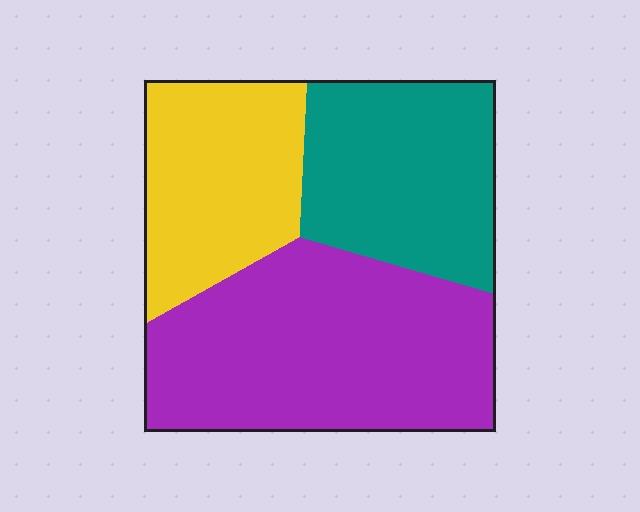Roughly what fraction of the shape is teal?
Teal covers roughly 30% of the shape.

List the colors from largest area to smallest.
From largest to smallest: purple, teal, yellow.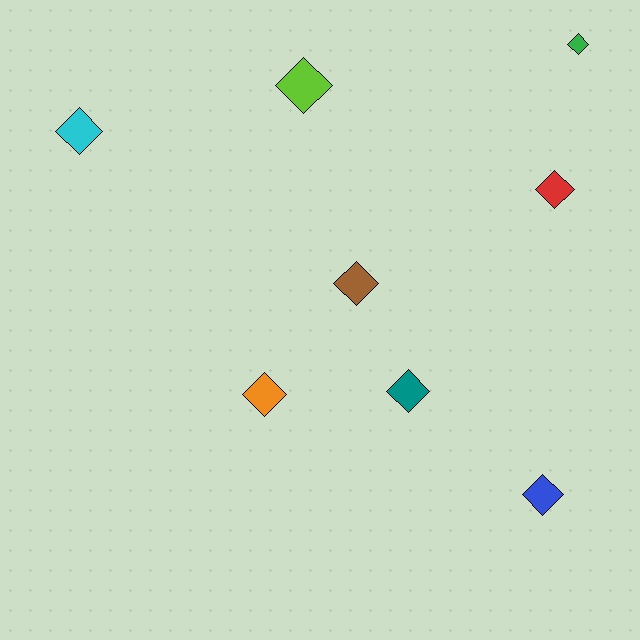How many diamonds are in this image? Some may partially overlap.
There are 8 diamonds.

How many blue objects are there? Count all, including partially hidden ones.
There is 1 blue object.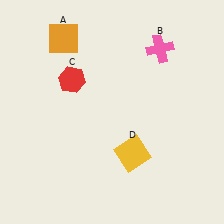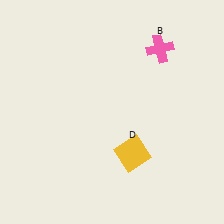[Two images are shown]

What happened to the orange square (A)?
The orange square (A) was removed in Image 2. It was in the top-left area of Image 1.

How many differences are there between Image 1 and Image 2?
There are 2 differences between the two images.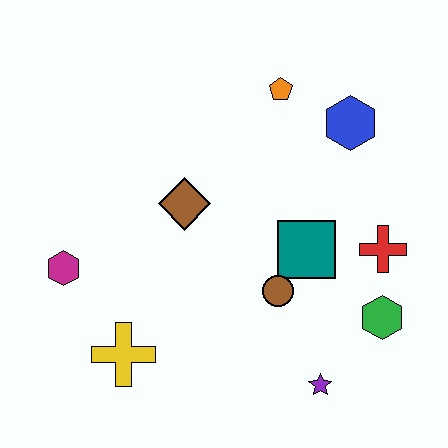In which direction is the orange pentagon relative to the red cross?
The orange pentagon is above the red cross.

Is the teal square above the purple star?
Yes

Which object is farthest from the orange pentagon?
The yellow cross is farthest from the orange pentagon.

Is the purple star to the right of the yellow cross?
Yes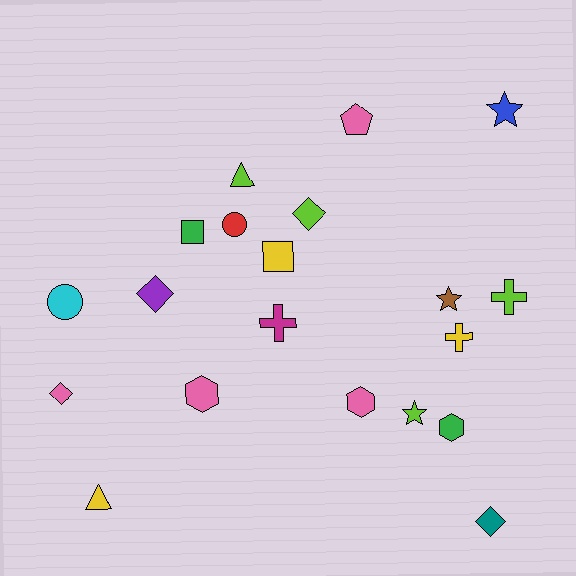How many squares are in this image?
There are 2 squares.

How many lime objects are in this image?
There are 4 lime objects.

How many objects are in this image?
There are 20 objects.